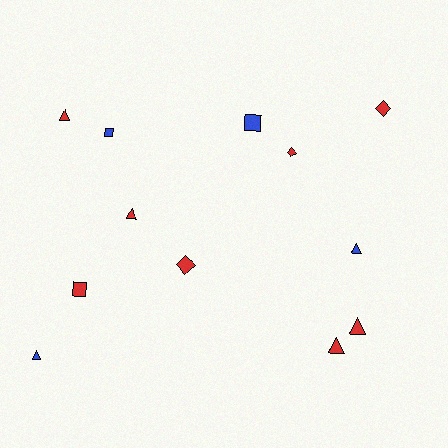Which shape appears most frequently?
Triangle, with 6 objects.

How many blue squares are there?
There are 2 blue squares.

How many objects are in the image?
There are 12 objects.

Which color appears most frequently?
Red, with 8 objects.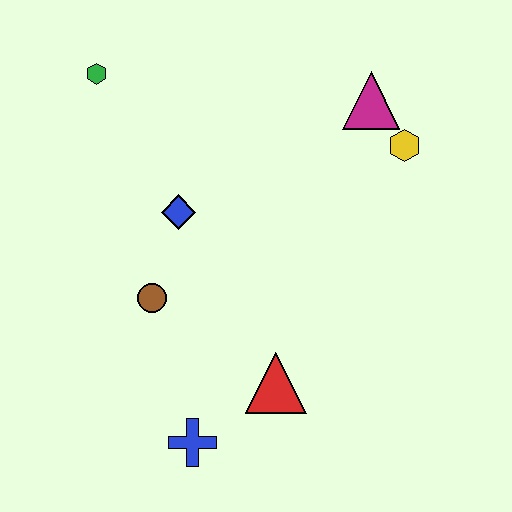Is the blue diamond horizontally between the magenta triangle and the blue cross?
No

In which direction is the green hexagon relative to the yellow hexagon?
The green hexagon is to the left of the yellow hexagon.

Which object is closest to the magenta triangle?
The yellow hexagon is closest to the magenta triangle.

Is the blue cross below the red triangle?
Yes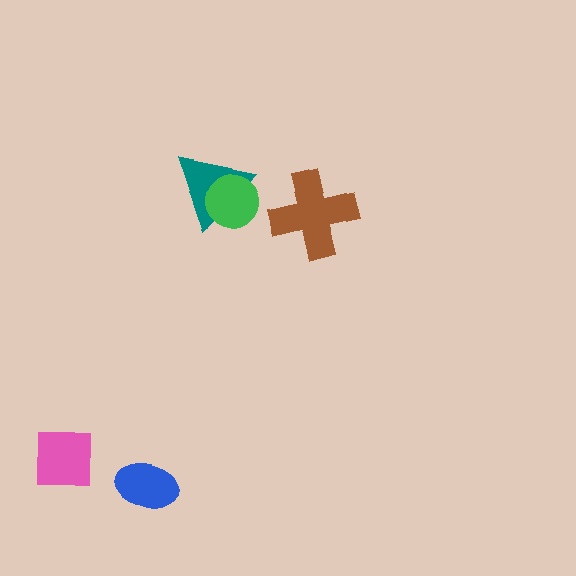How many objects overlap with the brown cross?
0 objects overlap with the brown cross.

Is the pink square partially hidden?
No, no other shape covers it.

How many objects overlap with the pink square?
0 objects overlap with the pink square.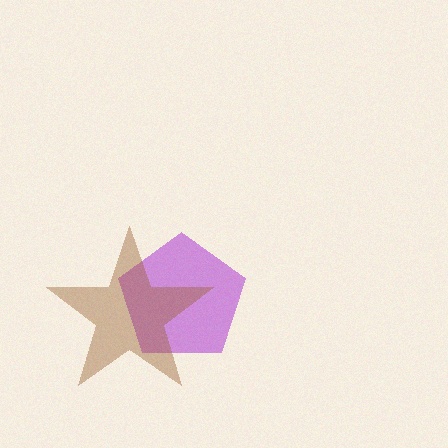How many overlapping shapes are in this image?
There are 2 overlapping shapes in the image.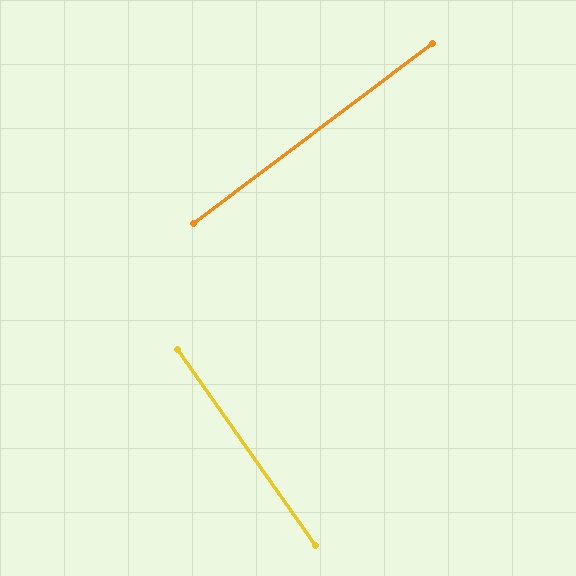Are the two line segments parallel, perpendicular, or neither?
Perpendicular — they meet at approximately 88°.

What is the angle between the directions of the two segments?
Approximately 88 degrees.